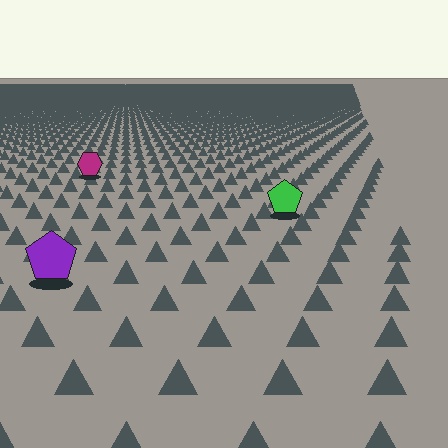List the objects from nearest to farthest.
From nearest to farthest: the purple pentagon, the green pentagon, the magenta hexagon.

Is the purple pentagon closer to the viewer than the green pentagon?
Yes. The purple pentagon is closer — you can tell from the texture gradient: the ground texture is coarser near it.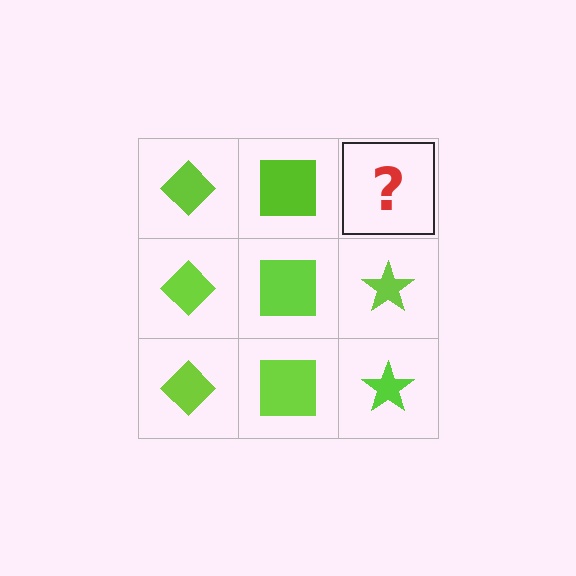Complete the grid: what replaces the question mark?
The question mark should be replaced with a lime star.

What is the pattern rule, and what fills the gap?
The rule is that each column has a consistent shape. The gap should be filled with a lime star.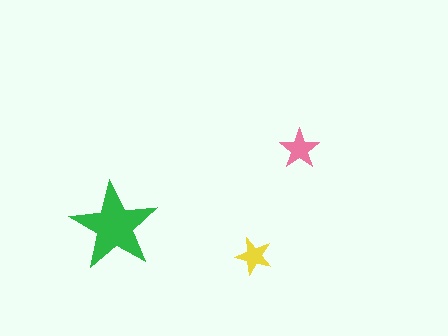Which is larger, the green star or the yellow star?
The green one.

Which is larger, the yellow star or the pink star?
The pink one.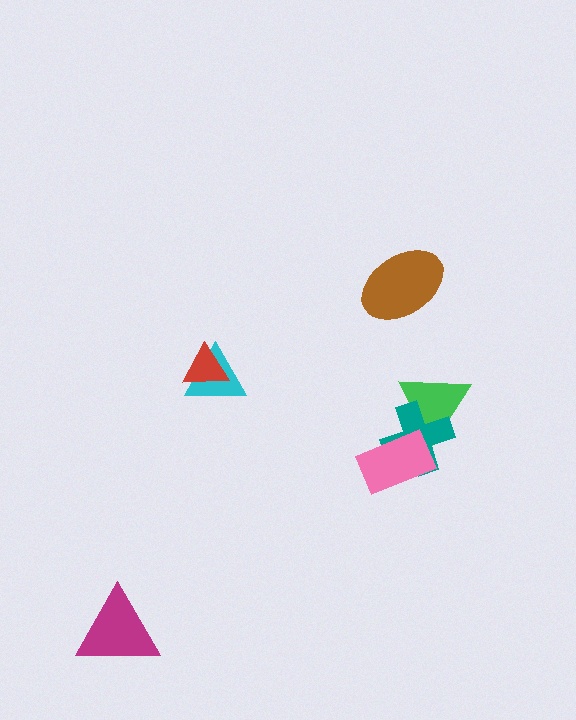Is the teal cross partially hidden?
Yes, it is partially covered by another shape.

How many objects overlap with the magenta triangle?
0 objects overlap with the magenta triangle.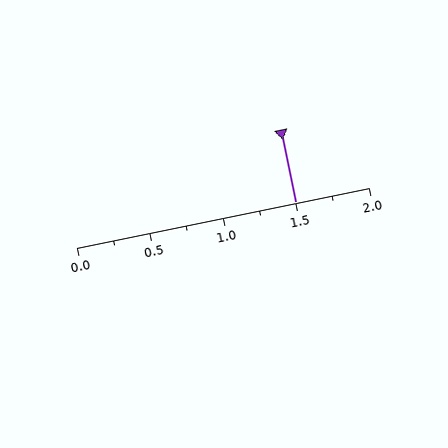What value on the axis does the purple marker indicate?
The marker indicates approximately 1.5.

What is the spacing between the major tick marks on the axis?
The major ticks are spaced 0.5 apart.